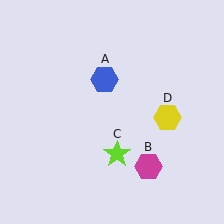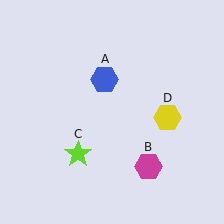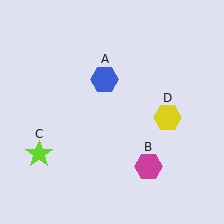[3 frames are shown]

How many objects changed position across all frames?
1 object changed position: lime star (object C).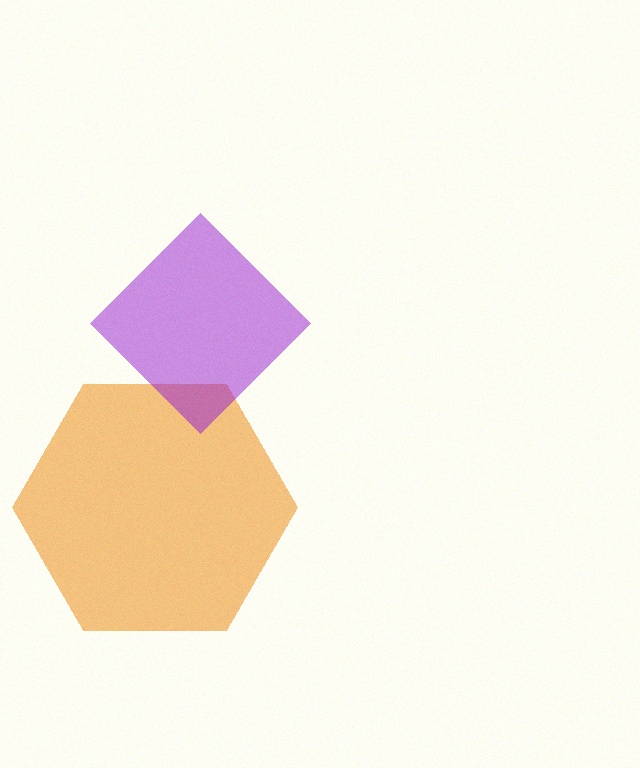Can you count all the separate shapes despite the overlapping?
Yes, there are 2 separate shapes.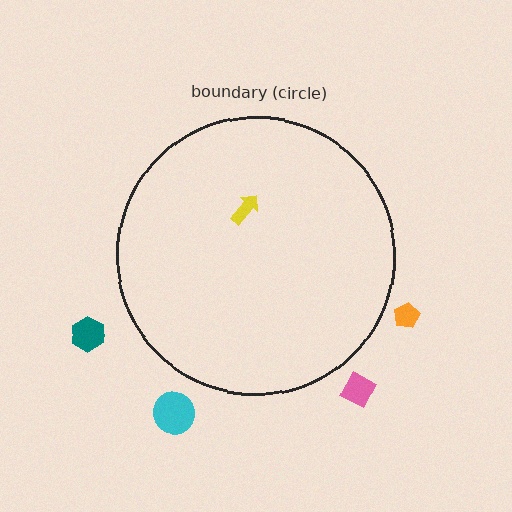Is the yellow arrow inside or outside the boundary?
Inside.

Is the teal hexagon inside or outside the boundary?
Outside.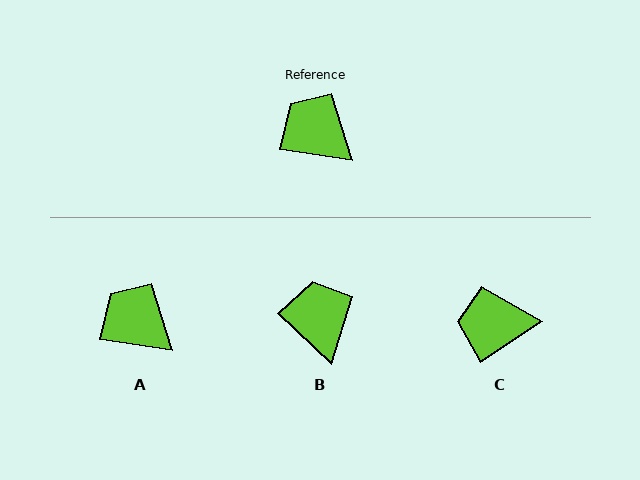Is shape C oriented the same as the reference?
No, it is off by about 42 degrees.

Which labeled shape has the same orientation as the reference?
A.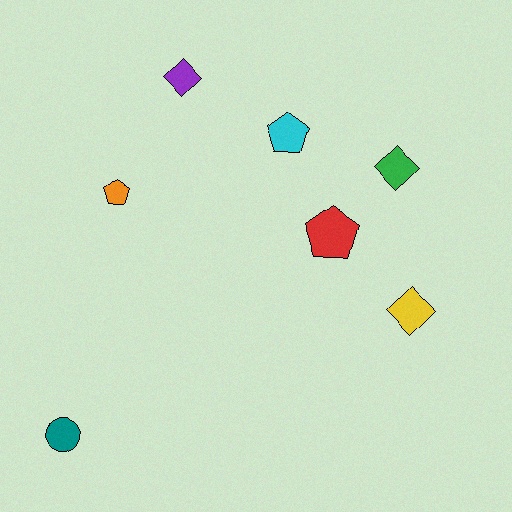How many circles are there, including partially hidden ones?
There is 1 circle.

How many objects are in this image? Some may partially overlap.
There are 7 objects.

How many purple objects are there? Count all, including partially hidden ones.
There is 1 purple object.